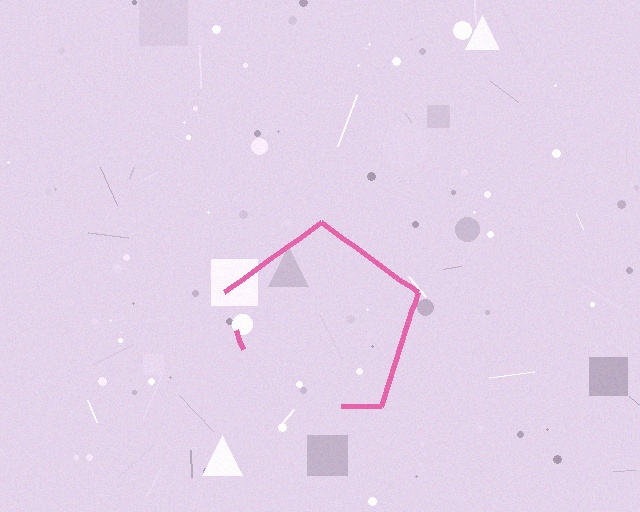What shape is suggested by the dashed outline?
The dashed outline suggests a pentagon.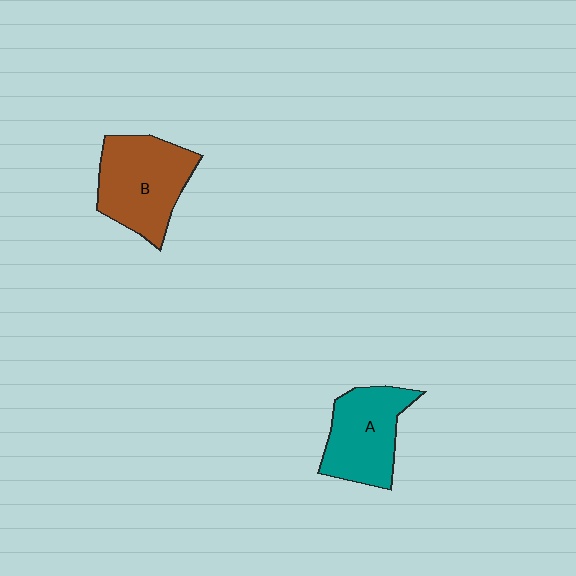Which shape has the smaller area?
Shape A (teal).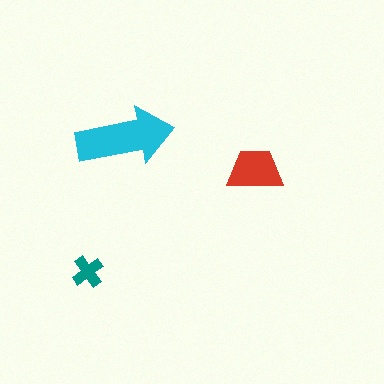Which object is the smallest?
The teal cross.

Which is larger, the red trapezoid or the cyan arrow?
The cyan arrow.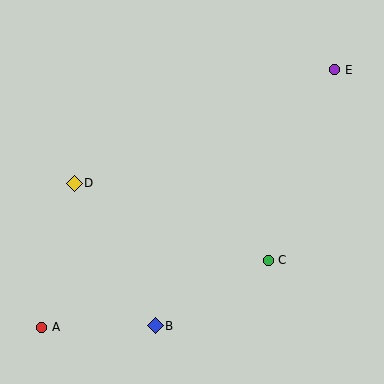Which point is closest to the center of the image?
Point C at (268, 260) is closest to the center.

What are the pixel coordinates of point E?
Point E is at (335, 70).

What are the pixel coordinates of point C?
Point C is at (268, 260).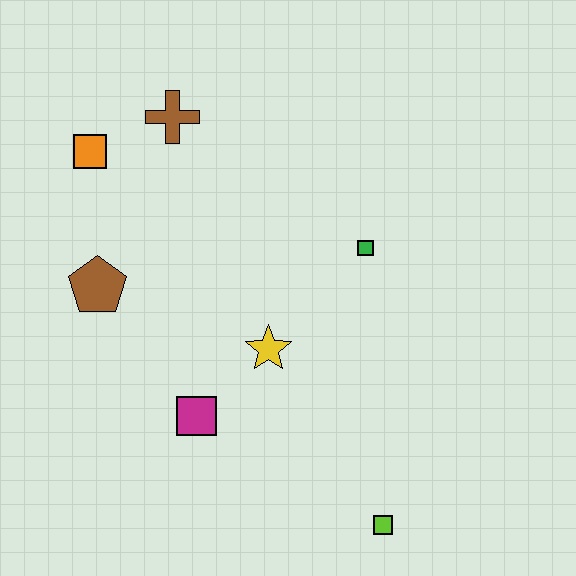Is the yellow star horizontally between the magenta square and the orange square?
No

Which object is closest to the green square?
The yellow star is closest to the green square.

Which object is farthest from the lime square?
The orange square is farthest from the lime square.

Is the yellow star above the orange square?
No